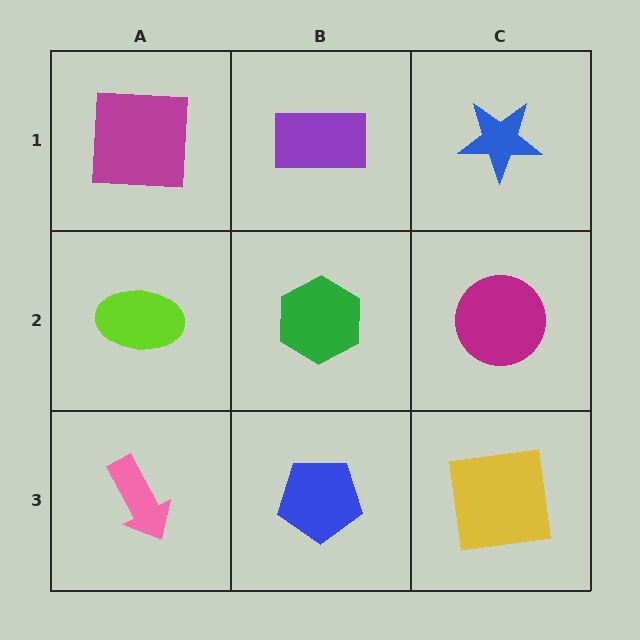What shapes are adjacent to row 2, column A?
A magenta square (row 1, column A), a pink arrow (row 3, column A), a green hexagon (row 2, column B).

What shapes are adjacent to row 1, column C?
A magenta circle (row 2, column C), a purple rectangle (row 1, column B).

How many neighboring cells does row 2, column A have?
3.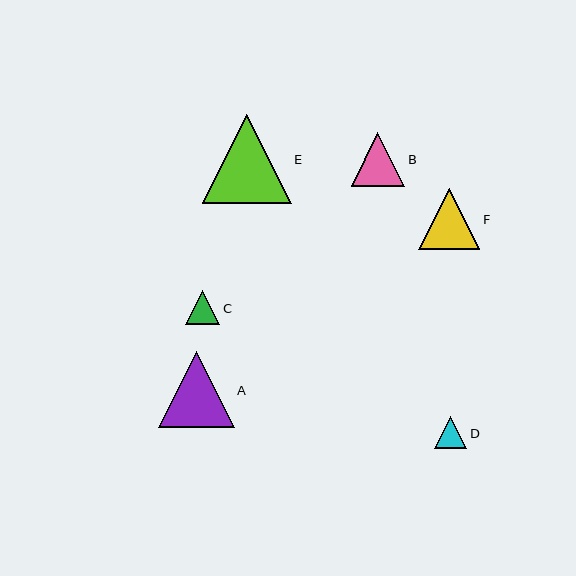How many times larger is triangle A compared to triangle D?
Triangle A is approximately 2.4 times the size of triangle D.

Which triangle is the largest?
Triangle E is the largest with a size of approximately 89 pixels.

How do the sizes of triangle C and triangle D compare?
Triangle C and triangle D are approximately the same size.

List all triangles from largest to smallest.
From largest to smallest: E, A, F, B, C, D.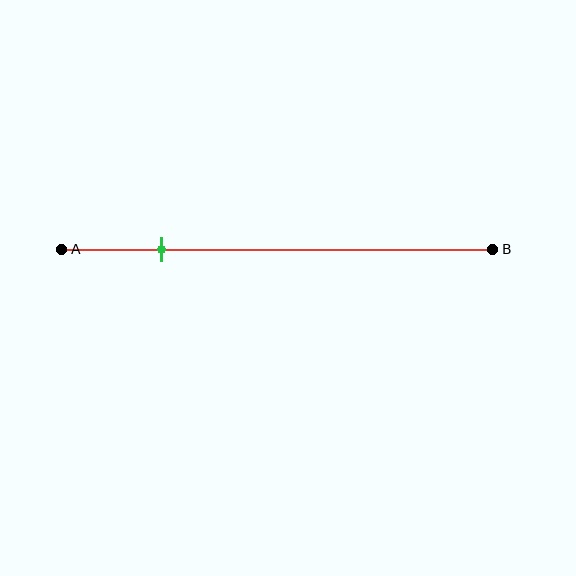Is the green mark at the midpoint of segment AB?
No, the mark is at about 25% from A, not at the 50% midpoint.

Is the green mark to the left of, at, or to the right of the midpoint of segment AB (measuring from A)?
The green mark is to the left of the midpoint of segment AB.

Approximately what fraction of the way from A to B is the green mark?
The green mark is approximately 25% of the way from A to B.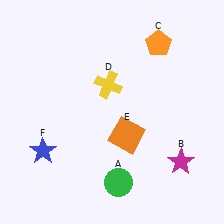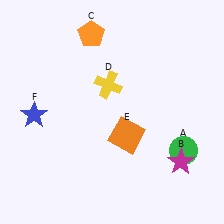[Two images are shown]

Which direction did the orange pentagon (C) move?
The orange pentagon (C) moved left.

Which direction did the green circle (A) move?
The green circle (A) moved right.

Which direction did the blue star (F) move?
The blue star (F) moved up.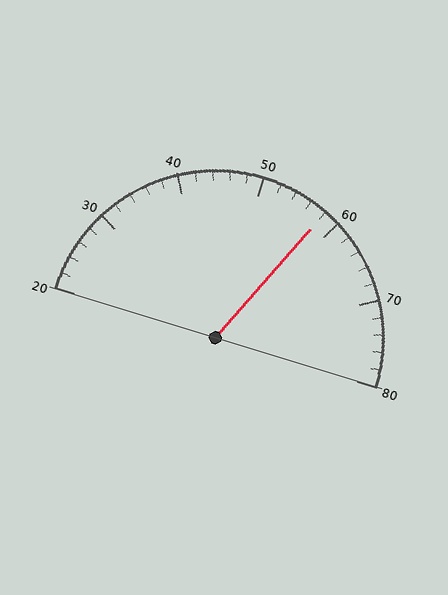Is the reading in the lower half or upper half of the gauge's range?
The reading is in the upper half of the range (20 to 80).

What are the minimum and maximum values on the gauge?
The gauge ranges from 20 to 80.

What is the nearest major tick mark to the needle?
The nearest major tick mark is 60.